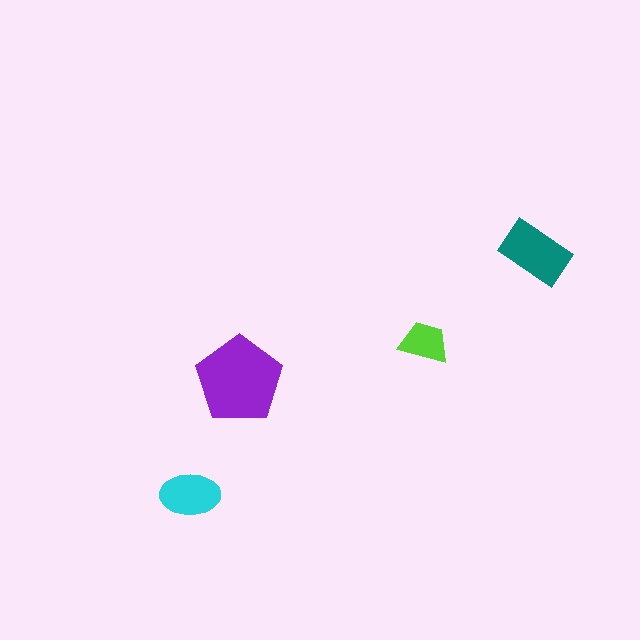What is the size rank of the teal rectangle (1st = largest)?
2nd.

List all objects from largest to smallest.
The purple pentagon, the teal rectangle, the cyan ellipse, the lime trapezoid.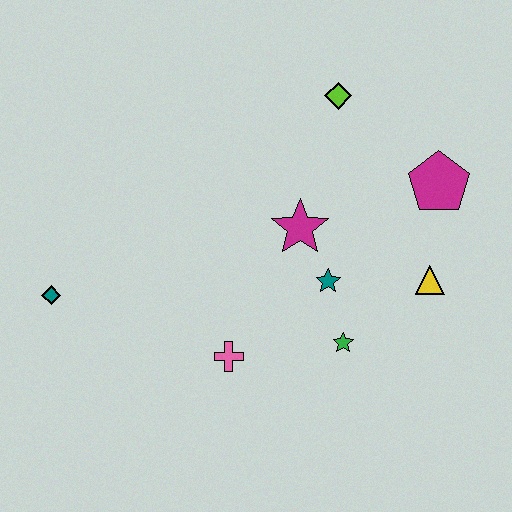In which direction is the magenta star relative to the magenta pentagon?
The magenta star is to the left of the magenta pentagon.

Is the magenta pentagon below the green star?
No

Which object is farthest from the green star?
The teal diamond is farthest from the green star.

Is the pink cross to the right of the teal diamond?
Yes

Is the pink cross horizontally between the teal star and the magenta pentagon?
No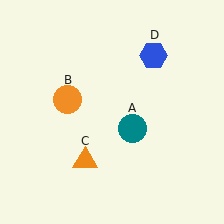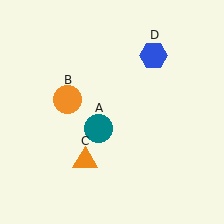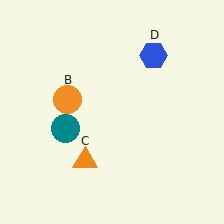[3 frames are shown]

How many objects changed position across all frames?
1 object changed position: teal circle (object A).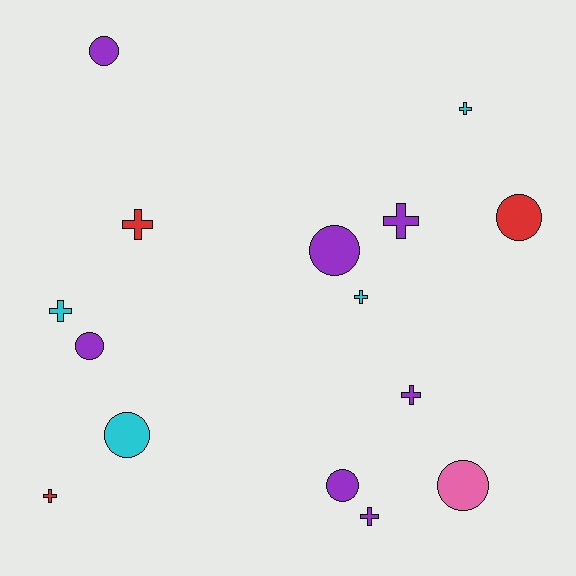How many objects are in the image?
There are 15 objects.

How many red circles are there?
There is 1 red circle.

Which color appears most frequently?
Purple, with 7 objects.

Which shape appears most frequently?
Cross, with 8 objects.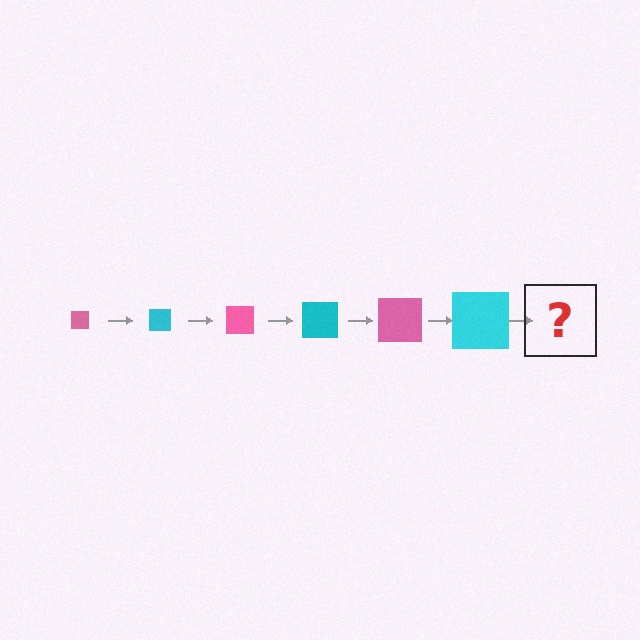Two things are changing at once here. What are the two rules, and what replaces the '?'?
The two rules are that the square grows larger each step and the color cycles through pink and cyan. The '?' should be a pink square, larger than the previous one.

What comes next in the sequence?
The next element should be a pink square, larger than the previous one.